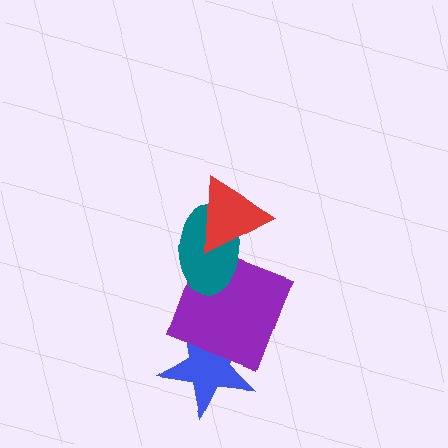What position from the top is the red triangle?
The red triangle is 1st from the top.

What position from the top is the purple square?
The purple square is 3rd from the top.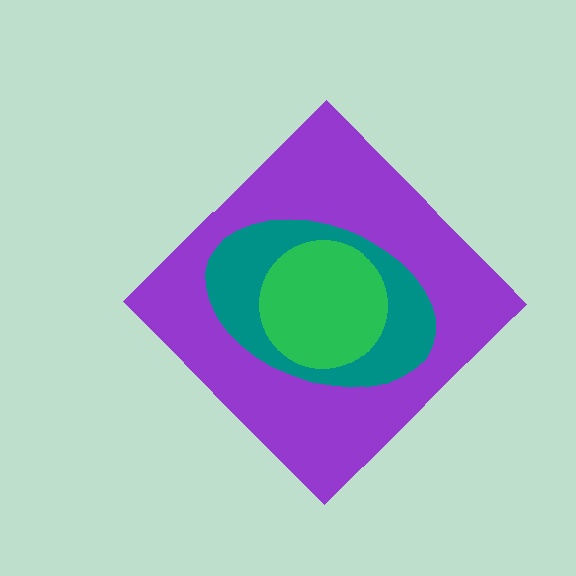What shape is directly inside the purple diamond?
The teal ellipse.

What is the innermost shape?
The green circle.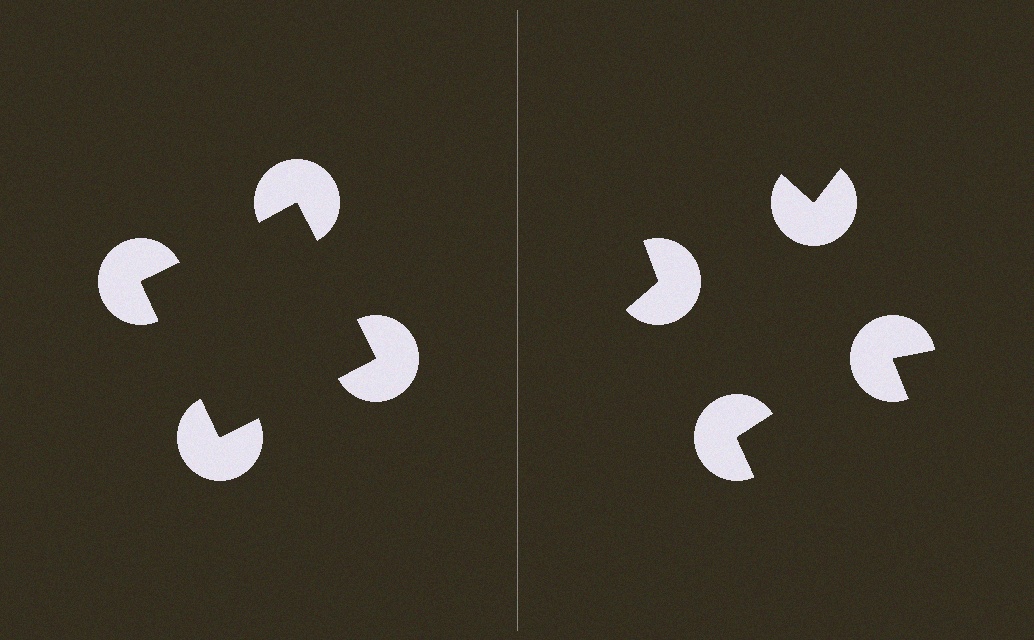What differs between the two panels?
The pac-man discs are positioned identically on both sides; only the wedge orientations differ. On the left they align to a square; on the right they are misaligned.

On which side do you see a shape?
An illusory square appears on the left side. On the right side the wedge cuts are rotated, so no coherent shape forms.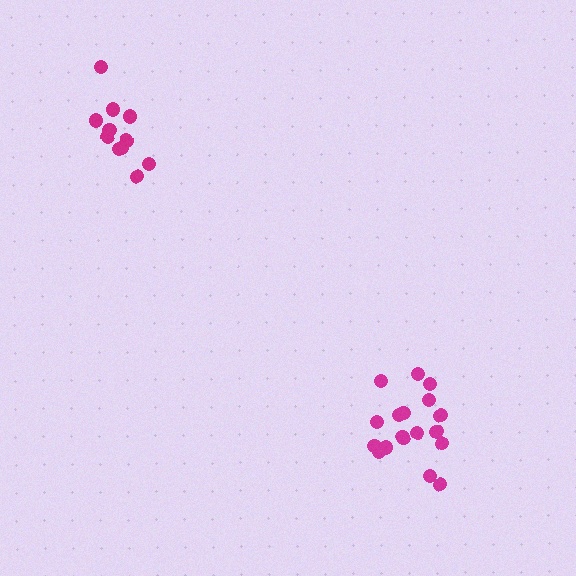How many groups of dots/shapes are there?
There are 2 groups.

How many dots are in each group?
Group 1: 17 dots, Group 2: 11 dots (28 total).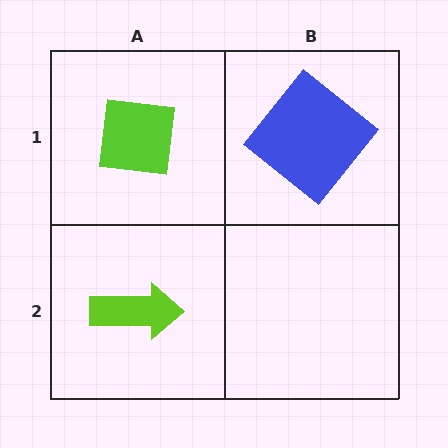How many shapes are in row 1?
2 shapes.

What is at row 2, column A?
A lime arrow.